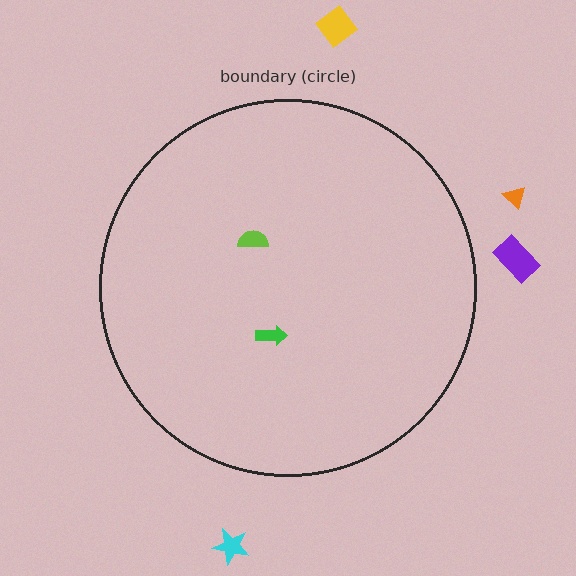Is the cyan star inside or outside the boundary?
Outside.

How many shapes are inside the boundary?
2 inside, 4 outside.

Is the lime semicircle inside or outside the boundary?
Inside.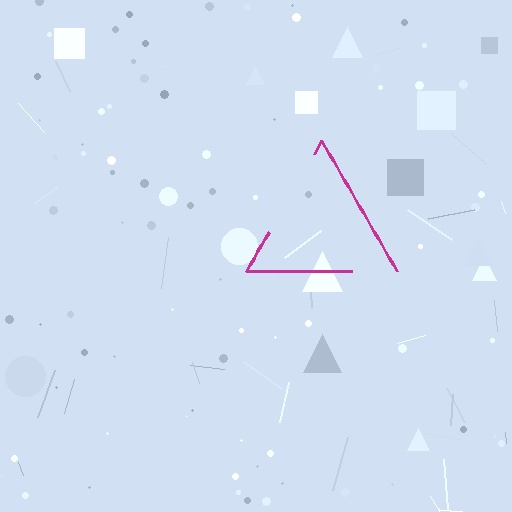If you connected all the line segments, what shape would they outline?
They would outline a triangle.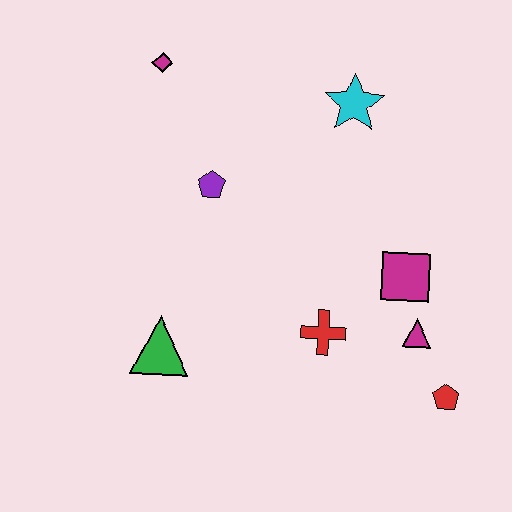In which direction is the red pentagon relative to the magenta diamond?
The red pentagon is below the magenta diamond.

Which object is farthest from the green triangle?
The cyan star is farthest from the green triangle.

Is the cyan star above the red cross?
Yes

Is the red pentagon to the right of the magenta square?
Yes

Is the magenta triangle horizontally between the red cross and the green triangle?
No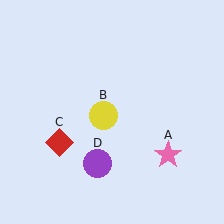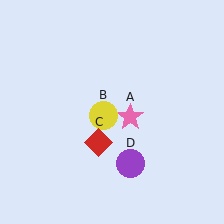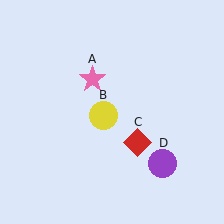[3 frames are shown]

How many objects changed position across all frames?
3 objects changed position: pink star (object A), red diamond (object C), purple circle (object D).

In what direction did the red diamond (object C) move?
The red diamond (object C) moved right.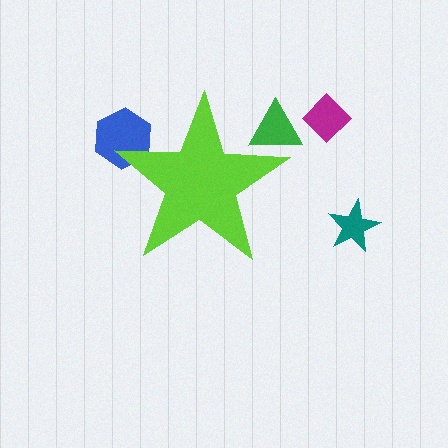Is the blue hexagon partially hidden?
Yes, the blue hexagon is partially hidden behind the lime star.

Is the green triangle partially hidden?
Yes, the green triangle is partially hidden behind the lime star.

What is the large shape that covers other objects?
A lime star.